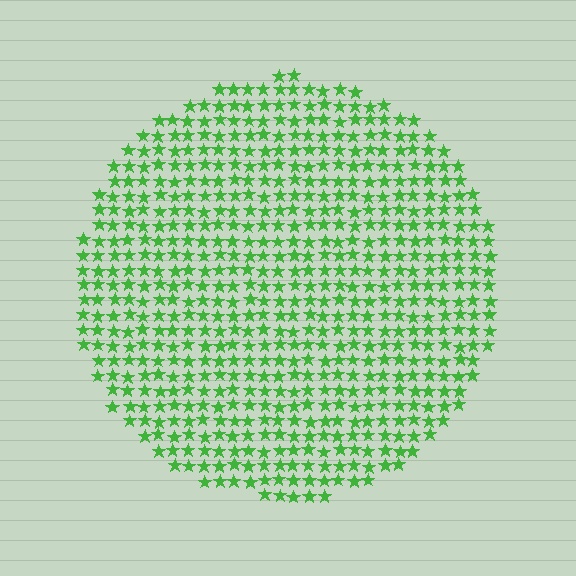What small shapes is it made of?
It is made of small stars.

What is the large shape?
The large shape is a circle.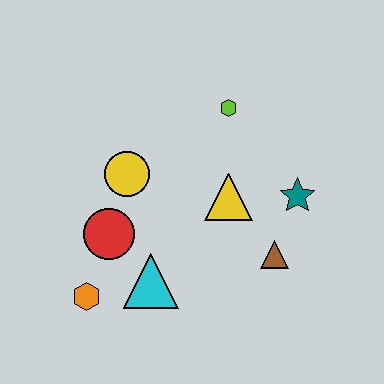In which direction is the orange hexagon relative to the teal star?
The orange hexagon is to the left of the teal star.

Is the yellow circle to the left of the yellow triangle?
Yes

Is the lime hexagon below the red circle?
No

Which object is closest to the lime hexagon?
The yellow triangle is closest to the lime hexagon.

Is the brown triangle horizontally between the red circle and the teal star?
Yes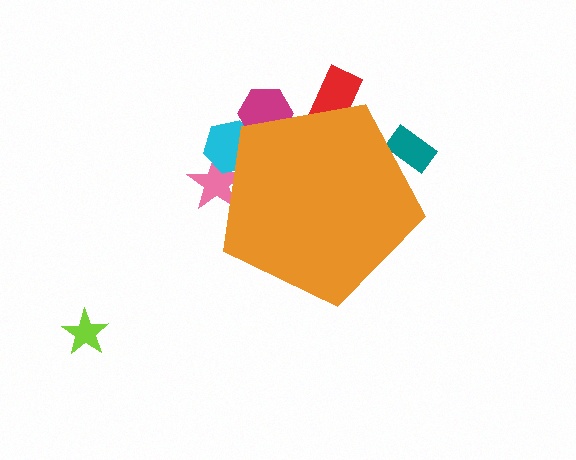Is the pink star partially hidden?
Yes, the pink star is partially hidden behind the orange pentagon.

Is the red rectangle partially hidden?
Yes, the red rectangle is partially hidden behind the orange pentagon.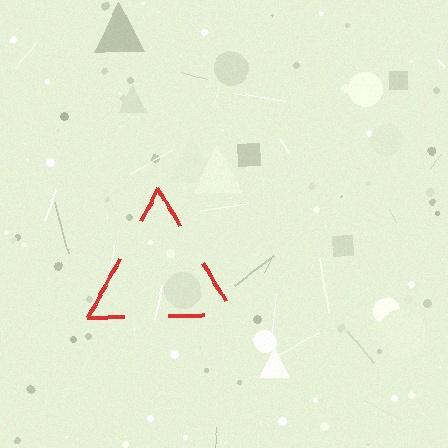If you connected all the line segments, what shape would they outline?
They would outline a triangle.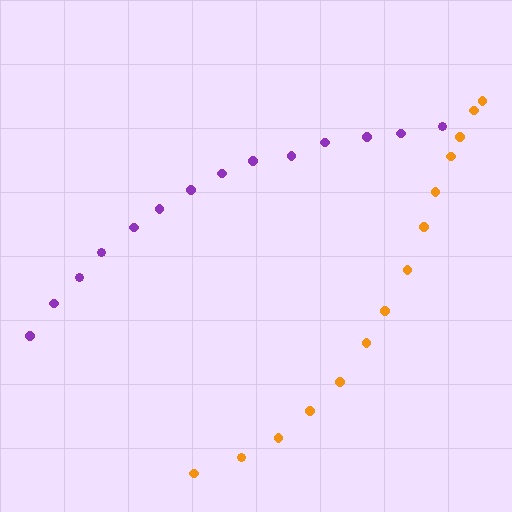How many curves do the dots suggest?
There are 2 distinct paths.